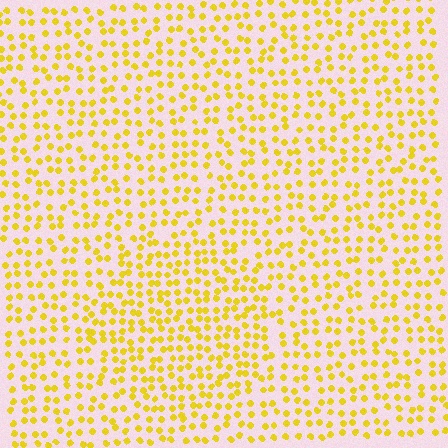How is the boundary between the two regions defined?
The boundary is defined by a change in element density (approximately 1.4x ratio). All elements are the same color, size, and shape.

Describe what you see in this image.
The image contains small yellow elements arranged at two different densities. A circle-shaped region is visible where the elements are more densely packed than the surrounding area.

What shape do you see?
I see a circle.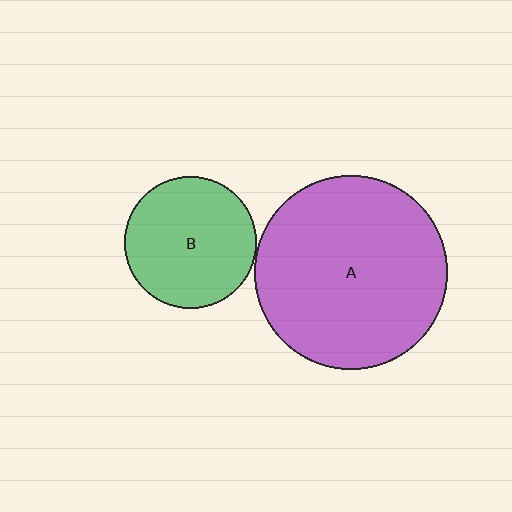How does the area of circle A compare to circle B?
Approximately 2.1 times.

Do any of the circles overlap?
No, none of the circles overlap.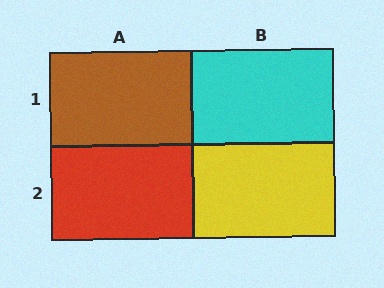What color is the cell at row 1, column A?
Brown.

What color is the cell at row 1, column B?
Cyan.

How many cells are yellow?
1 cell is yellow.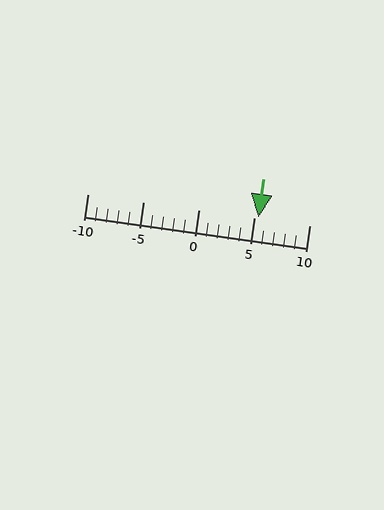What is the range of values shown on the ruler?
The ruler shows values from -10 to 10.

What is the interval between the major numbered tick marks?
The major tick marks are spaced 5 units apart.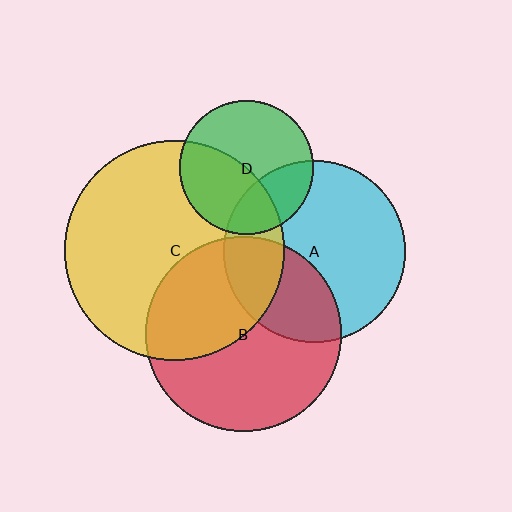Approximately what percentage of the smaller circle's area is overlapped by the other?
Approximately 30%.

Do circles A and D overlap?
Yes.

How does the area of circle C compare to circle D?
Approximately 2.7 times.